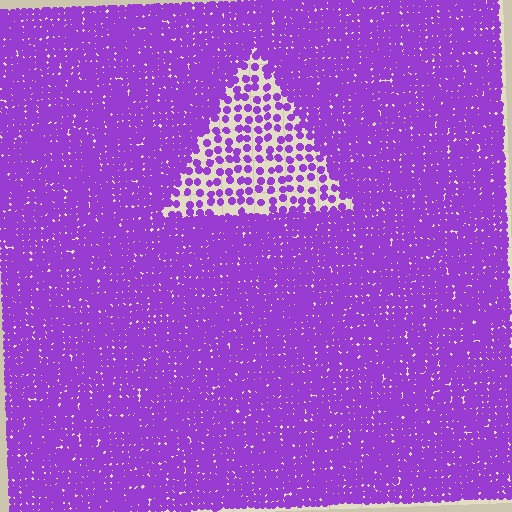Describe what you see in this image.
The image contains small purple elements arranged at two different densities. A triangle-shaped region is visible where the elements are less densely packed than the surrounding area.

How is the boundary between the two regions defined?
The boundary is defined by a change in element density (approximately 2.8x ratio). All elements are the same color, size, and shape.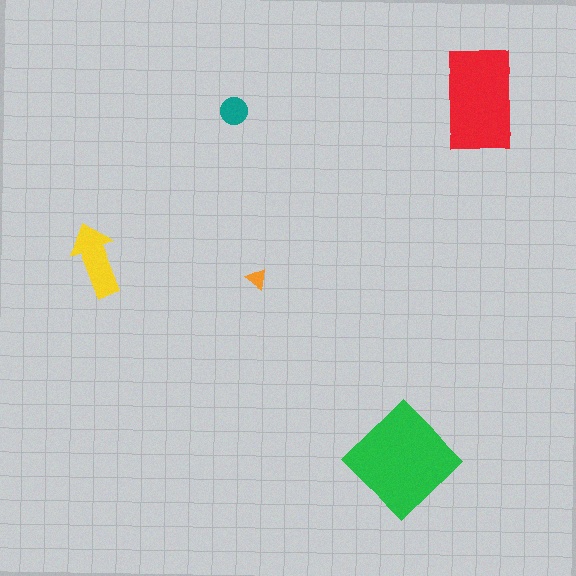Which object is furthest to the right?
The red rectangle is rightmost.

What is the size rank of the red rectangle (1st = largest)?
2nd.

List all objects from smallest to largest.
The orange triangle, the teal circle, the yellow arrow, the red rectangle, the green diamond.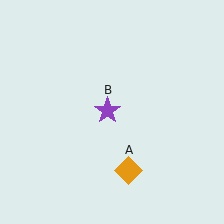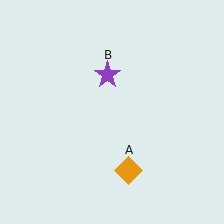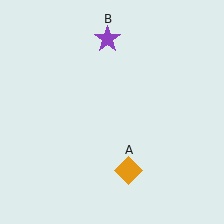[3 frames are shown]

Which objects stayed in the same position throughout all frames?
Orange diamond (object A) remained stationary.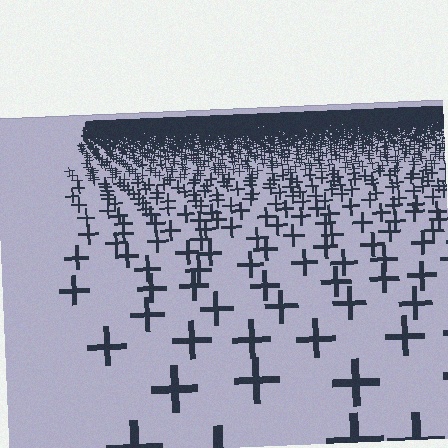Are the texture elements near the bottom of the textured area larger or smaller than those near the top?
Larger. Near the bottom, elements are closer to the viewer and appear at a bigger on-screen size.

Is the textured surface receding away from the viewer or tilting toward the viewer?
The surface is receding away from the viewer. Texture elements get smaller and denser toward the top.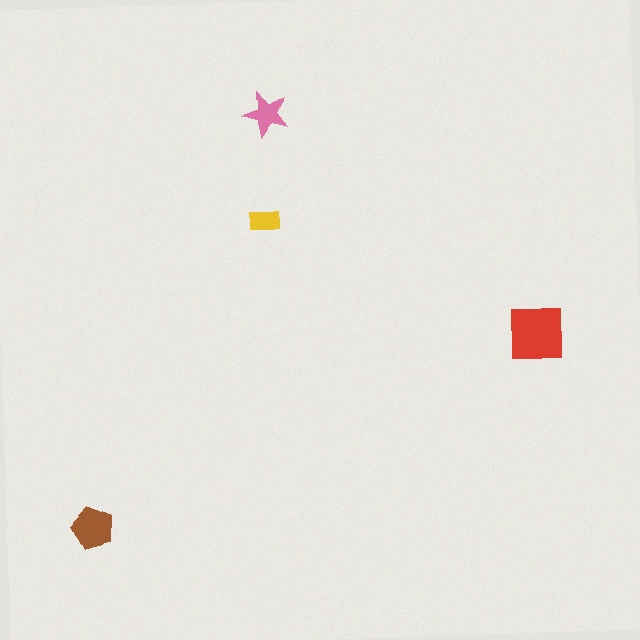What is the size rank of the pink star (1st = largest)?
3rd.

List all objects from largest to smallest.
The red square, the brown pentagon, the pink star, the yellow rectangle.